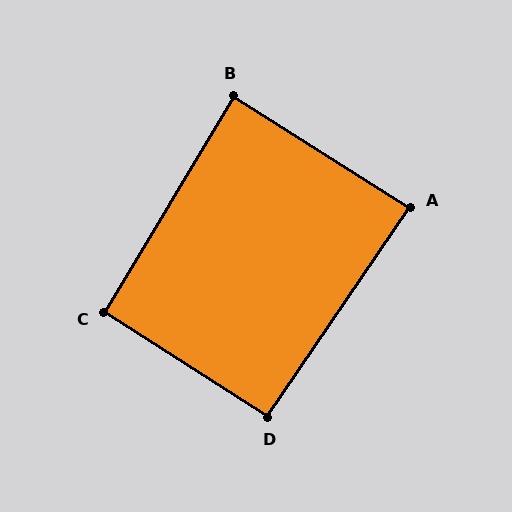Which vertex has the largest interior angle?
C, at approximately 92 degrees.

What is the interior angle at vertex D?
Approximately 91 degrees (approximately right).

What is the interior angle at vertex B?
Approximately 89 degrees (approximately right).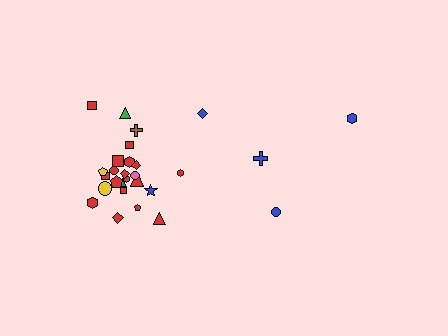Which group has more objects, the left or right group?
The left group.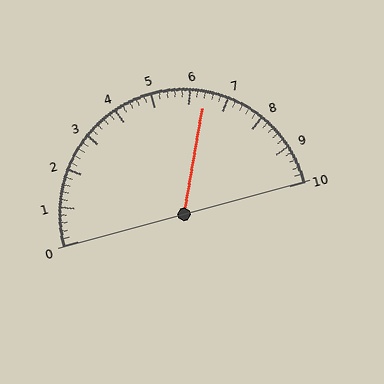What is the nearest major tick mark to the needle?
The nearest major tick mark is 6.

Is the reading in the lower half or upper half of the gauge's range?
The reading is in the upper half of the range (0 to 10).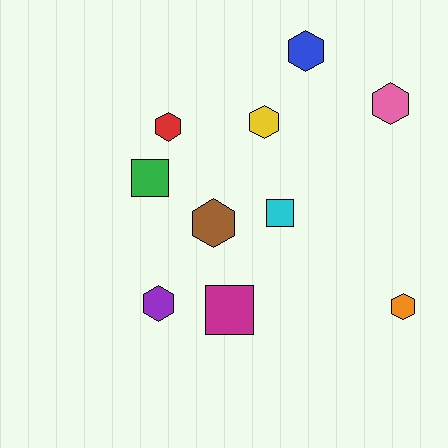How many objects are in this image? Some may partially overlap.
There are 10 objects.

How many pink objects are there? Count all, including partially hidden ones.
There is 1 pink object.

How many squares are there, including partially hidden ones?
There are 3 squares.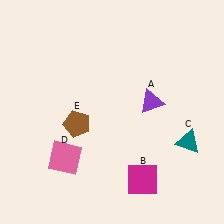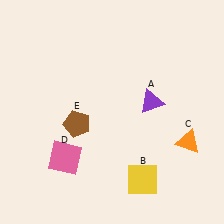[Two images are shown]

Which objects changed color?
B changed from magenta to yellow. C changed from teal to orange.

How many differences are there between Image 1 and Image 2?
There are 2 differences between the two images.